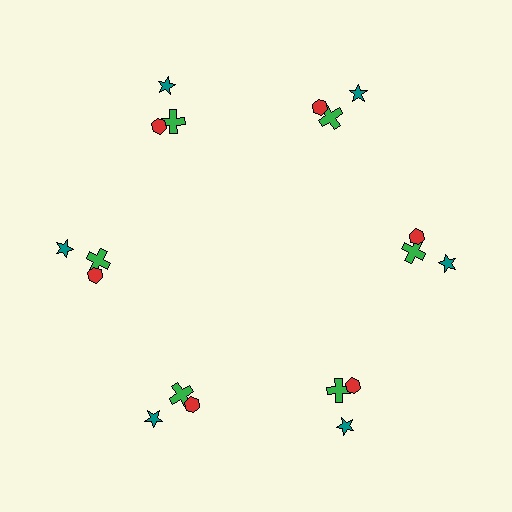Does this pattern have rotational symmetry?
Yes, this pattern has 6-fold rotational symmetry. It looks the same after rotating 60 degrees around the center.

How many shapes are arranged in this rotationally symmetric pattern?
There are 18 shapes, arranged in 6 groups of 3.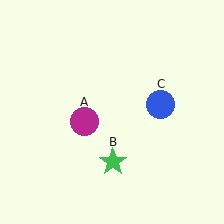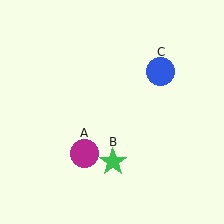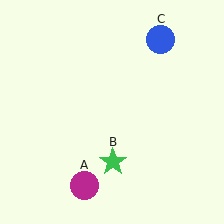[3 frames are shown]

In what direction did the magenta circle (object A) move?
The magenta circle (object A) moved down.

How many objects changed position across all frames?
2 objects changed position: magenta circle (object A), blue circle (object C).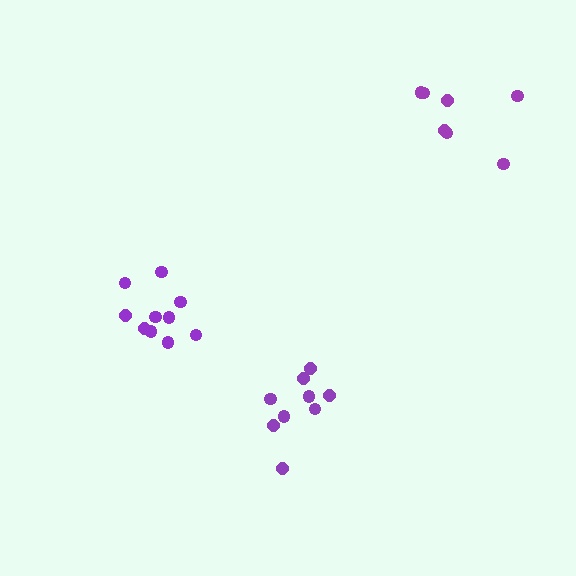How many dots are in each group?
Group 1: 9 dots, Group 2: 10 dots, Group 3: 7 dots (26 total).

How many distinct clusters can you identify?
There are 3 distinct clusters.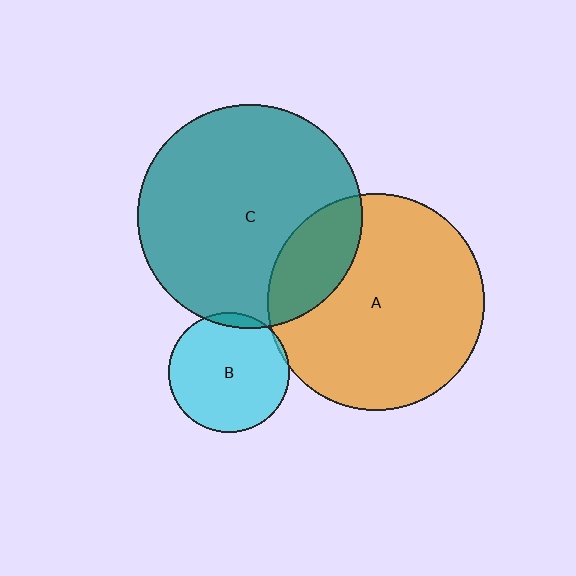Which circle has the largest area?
Circle C (teal).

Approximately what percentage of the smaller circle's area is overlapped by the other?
Approximately 20%.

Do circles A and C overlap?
Yes.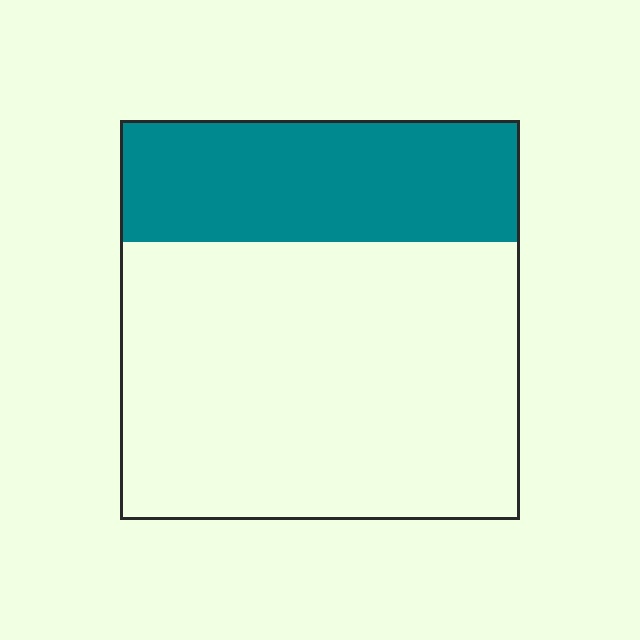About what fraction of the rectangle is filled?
About one third (1/3).